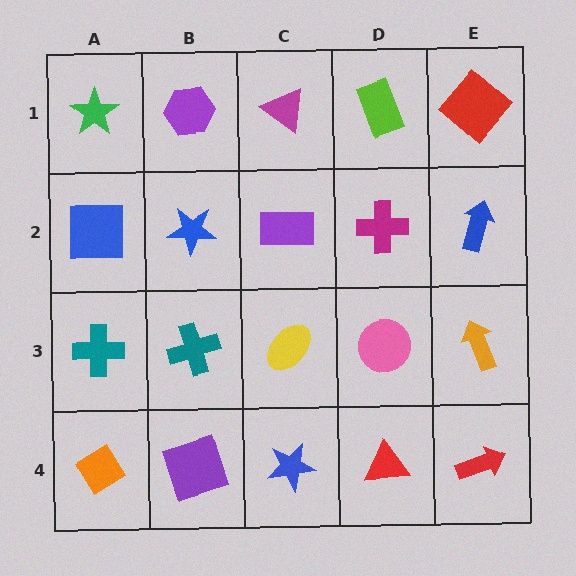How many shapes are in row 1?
5 shapes.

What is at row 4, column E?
A red arrow.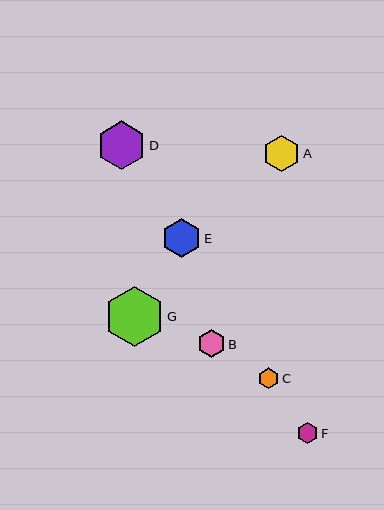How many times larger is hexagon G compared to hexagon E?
Hexagon G is approximately 1.5 times the size of hexagon E.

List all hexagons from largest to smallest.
From largest to smallest: G, D, E, A, B, F, C.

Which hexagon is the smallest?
Hexagon C is the smallest with a size of approximately 20 pixels.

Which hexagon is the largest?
Hexagon G is the largest with a size of approximately 60 pixels.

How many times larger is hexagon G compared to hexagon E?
Hexagon G is approximately 1.5 times the size of hexagon E.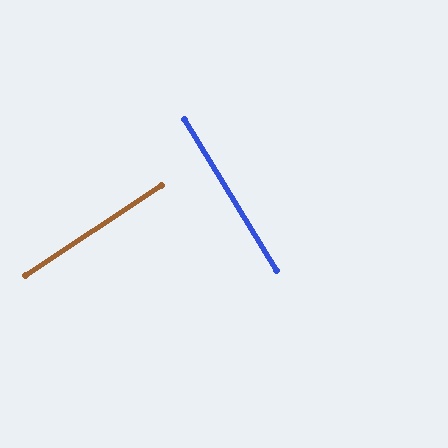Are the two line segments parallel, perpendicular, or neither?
Perpendicular — they meet at approximately 88°.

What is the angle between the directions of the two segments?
Approximately 88 degrees.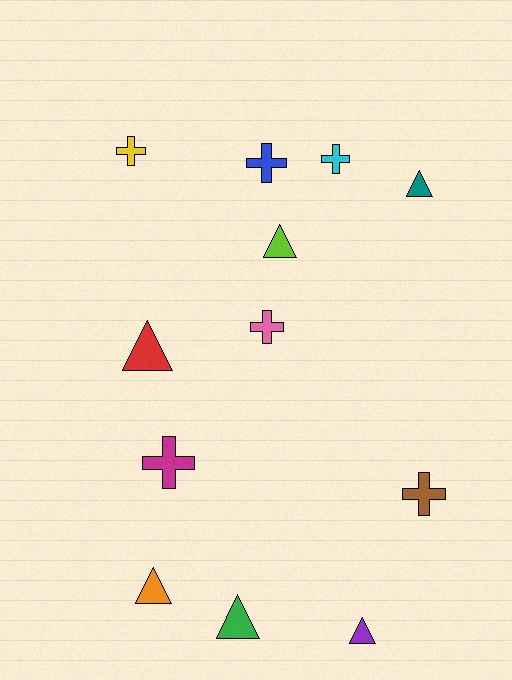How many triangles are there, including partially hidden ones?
There are 6 triangles.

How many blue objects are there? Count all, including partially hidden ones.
There is 1 blue object.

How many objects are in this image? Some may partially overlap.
There are 12 objects.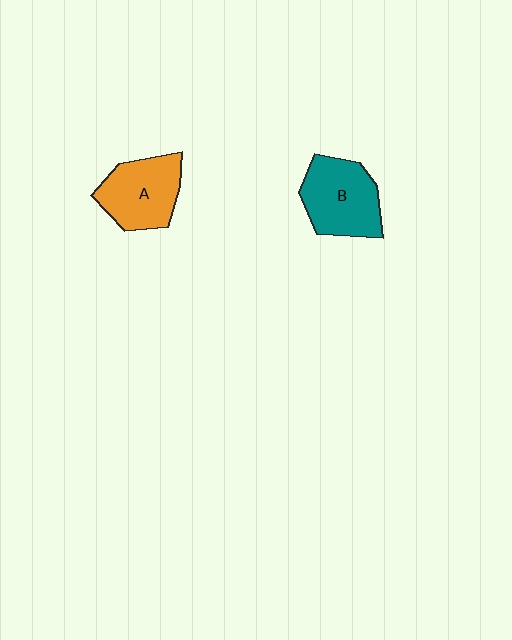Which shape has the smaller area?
Shape A (orange).